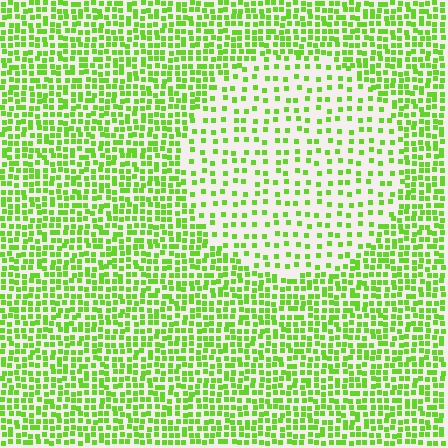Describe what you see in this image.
The image contains small lime elements arranged at two different densities. A circle-shaped region is visible where the elements are less densely packed than the surrounding area.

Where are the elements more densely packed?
The elements are more densely packed outside the circle boundary.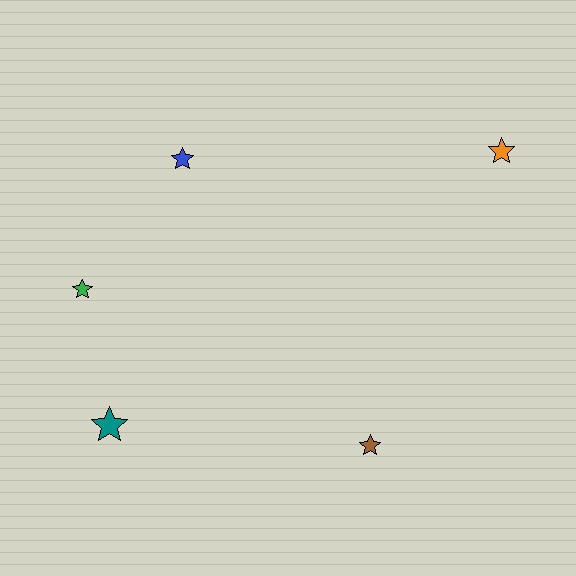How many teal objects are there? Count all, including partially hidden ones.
There is 1 teal object.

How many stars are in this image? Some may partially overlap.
There are 5 stars.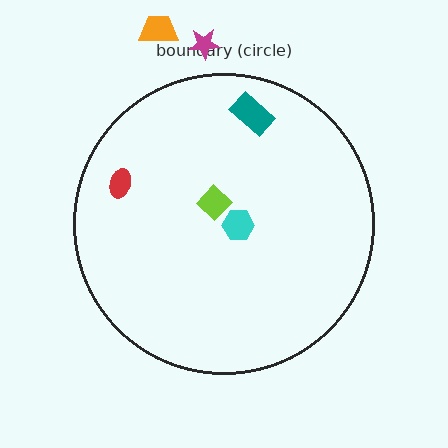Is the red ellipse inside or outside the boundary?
Inside.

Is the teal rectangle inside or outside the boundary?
Inside.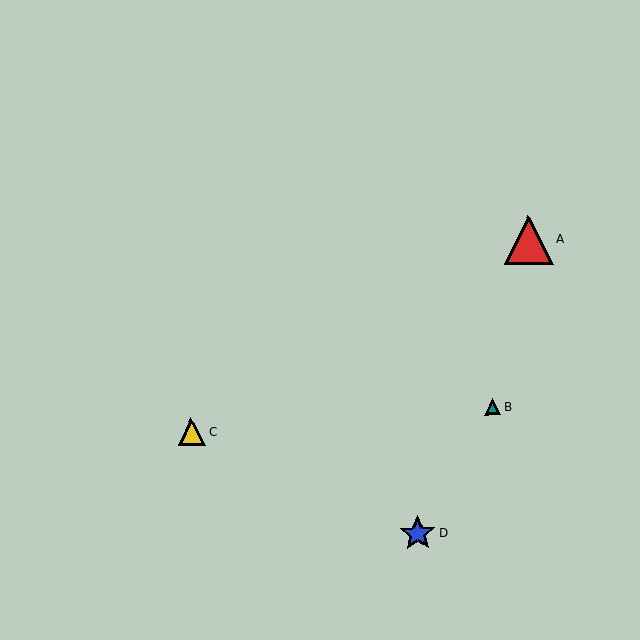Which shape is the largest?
The red triangle (labeled A) is the largest.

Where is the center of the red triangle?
The center of the red triangle is at (529, 240).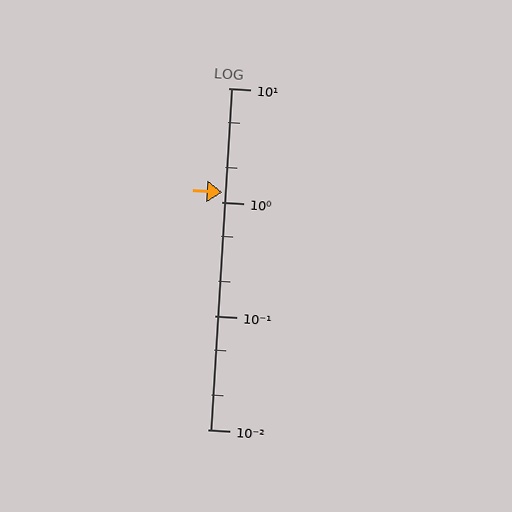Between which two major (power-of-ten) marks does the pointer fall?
The pointer is between 1 and 10.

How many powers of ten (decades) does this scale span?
The scale spans 3 decades, from 0.01 to 10.